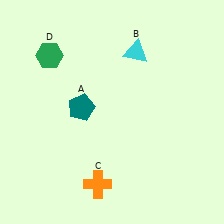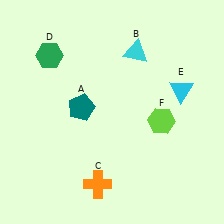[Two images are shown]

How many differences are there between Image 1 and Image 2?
There are 2 differences between the two images.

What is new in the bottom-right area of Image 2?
A lime hexagon (F) was added in the bottom-right area of Image 2.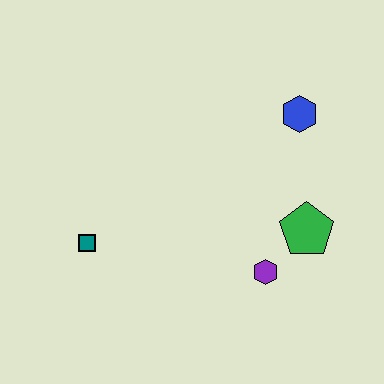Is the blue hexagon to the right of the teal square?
Yes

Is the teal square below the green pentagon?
Yes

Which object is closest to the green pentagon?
The purple hexagon is closest to the green pentagon.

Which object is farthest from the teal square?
The blue hexagon is farthest from the teal square.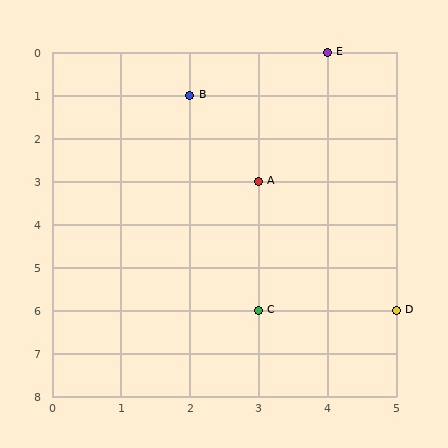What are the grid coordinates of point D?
Point D is at grid coordinates (5, 6).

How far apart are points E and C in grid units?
Points E and C are 1 column and 6 rows apart (about 6.1 grid units diagonally).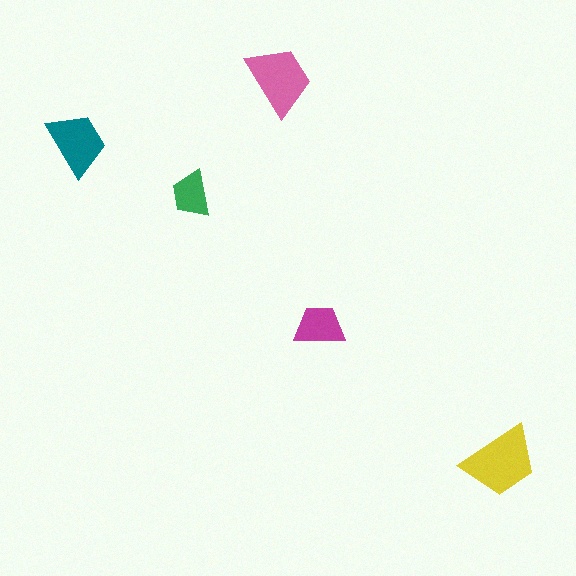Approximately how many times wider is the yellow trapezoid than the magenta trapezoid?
About 1.5 times wider.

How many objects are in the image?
There are 5 objects in the image.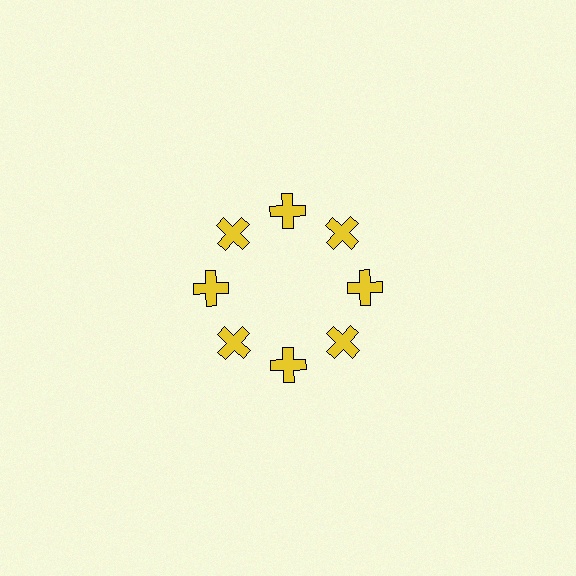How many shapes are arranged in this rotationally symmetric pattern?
There are 8 shapes, arranged in 8 groups of 1.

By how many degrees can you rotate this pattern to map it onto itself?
The pattern maps onto itself every 45 degrees of rotation.